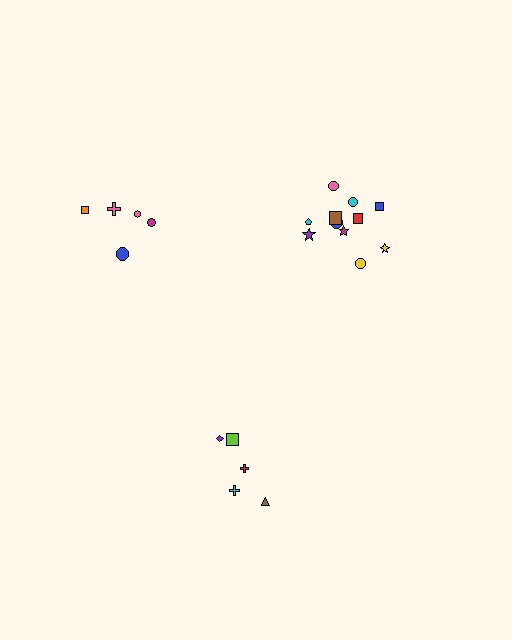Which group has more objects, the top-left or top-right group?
The top-right group.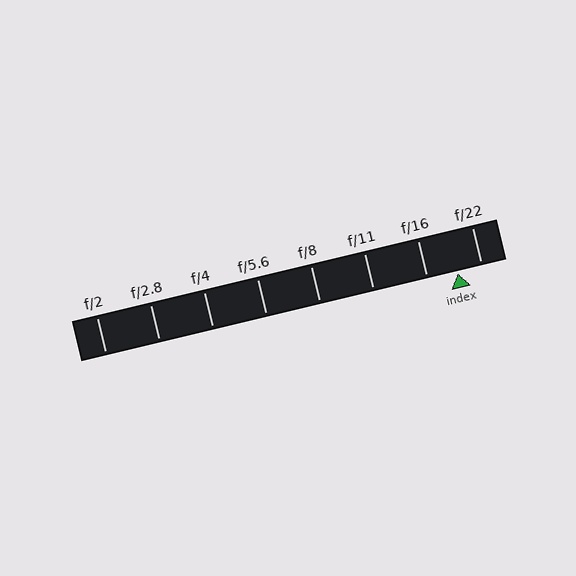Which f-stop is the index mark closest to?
The index mark is closest to f/22.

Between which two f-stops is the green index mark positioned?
The index mark is between f/16 and f/22.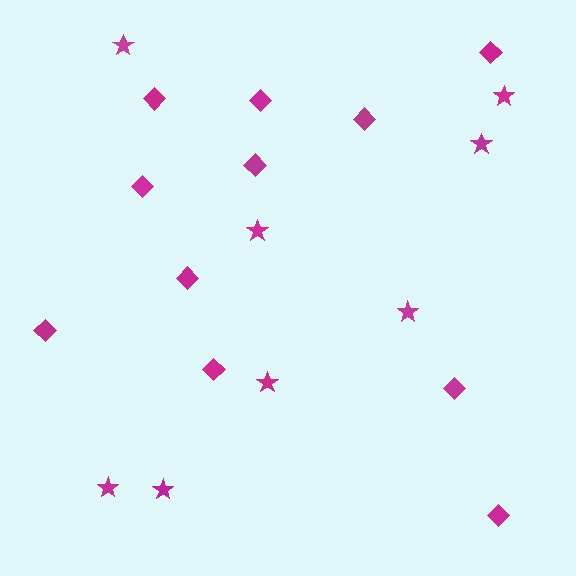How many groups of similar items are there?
There are 2 groups: one group of diamonds (11) and one group of stars (8).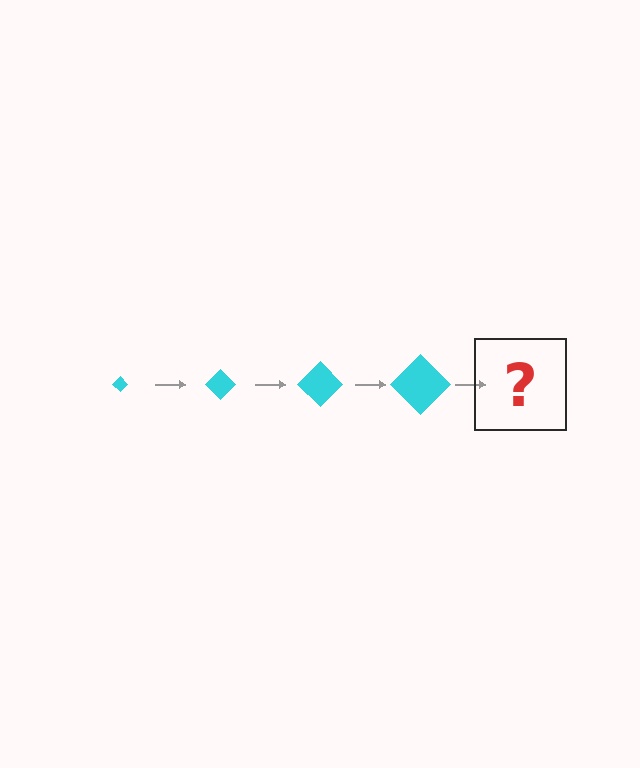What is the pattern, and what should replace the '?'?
The pattern is that the diamond gets progressively larger each step. The '?' should be a cyan diamond, larger than the previous one.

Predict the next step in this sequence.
The next step is a cyan diamond, larger than the previous one.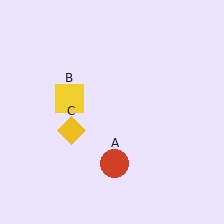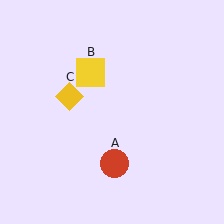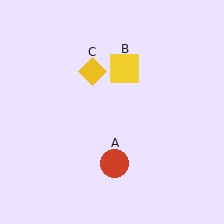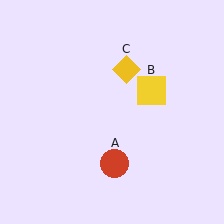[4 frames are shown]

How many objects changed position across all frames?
2 objects changed position: yellow square (object B), yellow diamond (object C).